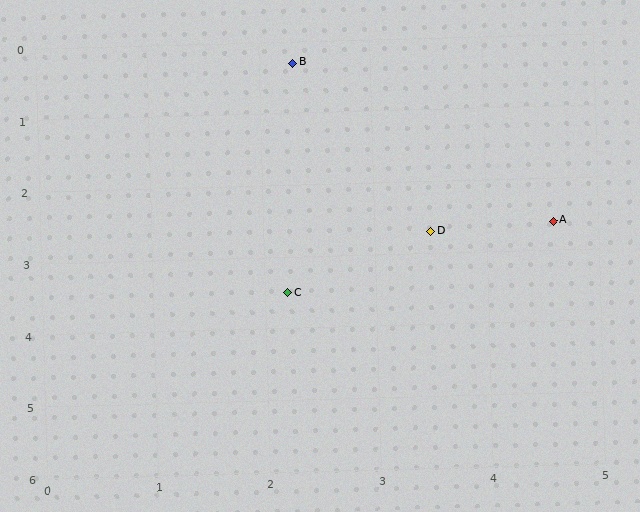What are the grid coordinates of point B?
Point B is at approximately (2.3, 0.3).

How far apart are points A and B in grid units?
Points A and B are about 3.3 grid units apart.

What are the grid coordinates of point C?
Point C is at approximately (2.2, 3.5).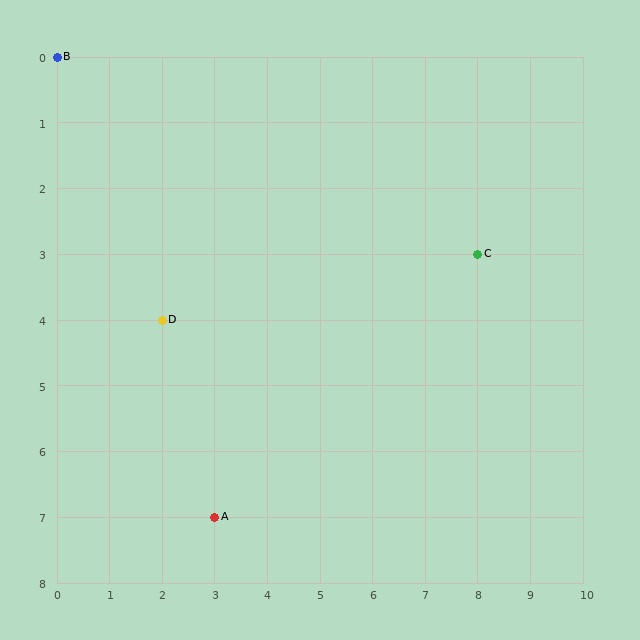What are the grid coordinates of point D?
Point D is at grid coordinates (2, 4).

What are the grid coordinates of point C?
Point C is at grid coordinates (8, 3).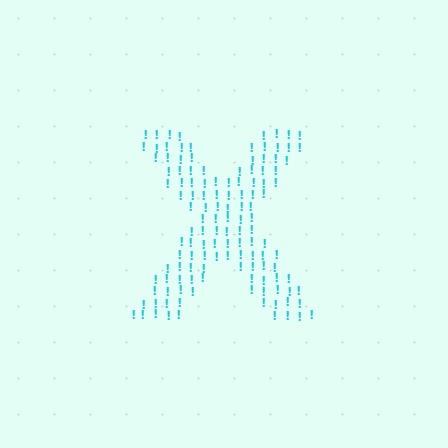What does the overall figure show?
The overall figure shows the letter X.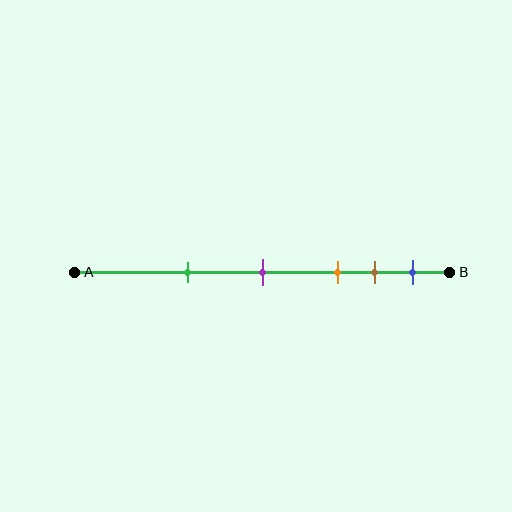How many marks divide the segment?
There are 5 marks dividing the segment.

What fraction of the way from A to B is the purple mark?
The purple mark is approximately 50% (0.5) of the way from A to B.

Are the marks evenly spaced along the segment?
No, the marks are not evenly spaced.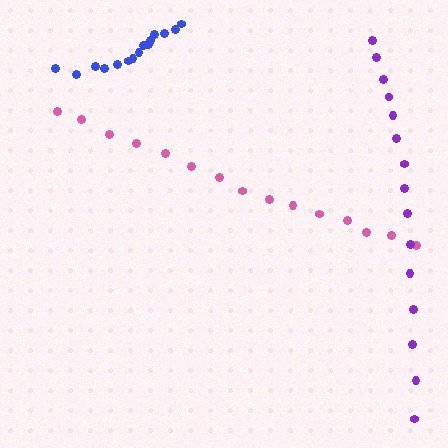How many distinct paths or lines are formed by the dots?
There are 3 distinct paths.